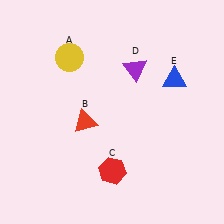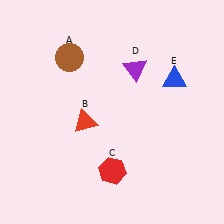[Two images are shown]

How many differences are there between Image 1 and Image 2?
There is 1 difference between the two images.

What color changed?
The circle (A) changed from yellow in Image 1 to brown in Image 2.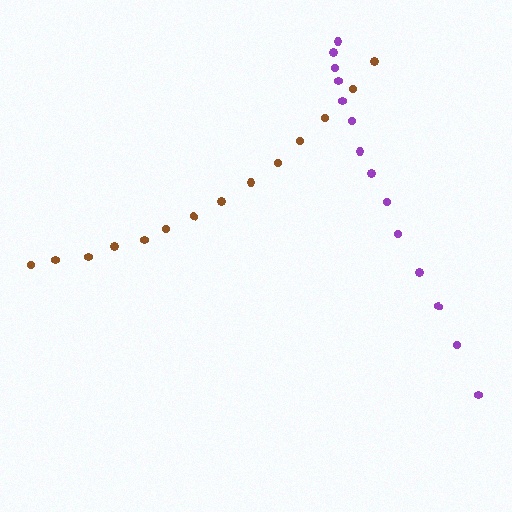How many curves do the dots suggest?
There are 2 distinct paths.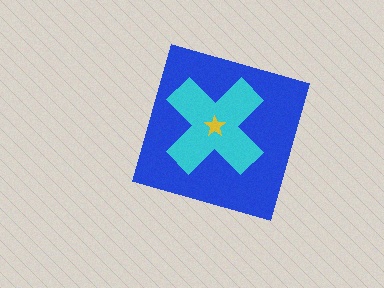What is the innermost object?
The yellow star.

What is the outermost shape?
The blue diamond.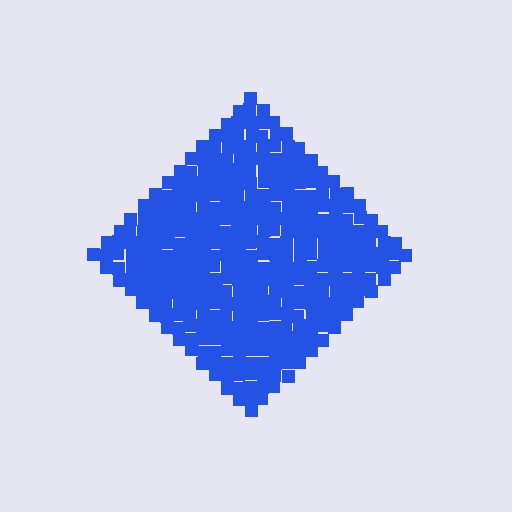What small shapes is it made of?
It is made of small squares.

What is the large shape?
The large shape is a diamond.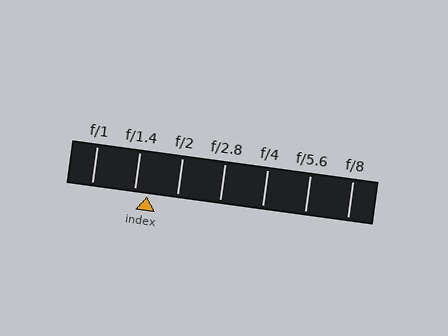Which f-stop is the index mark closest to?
The index mark is closest to f/1.4.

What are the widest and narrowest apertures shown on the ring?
The widest aperture shown is f/1 and the narrowest is f/8.